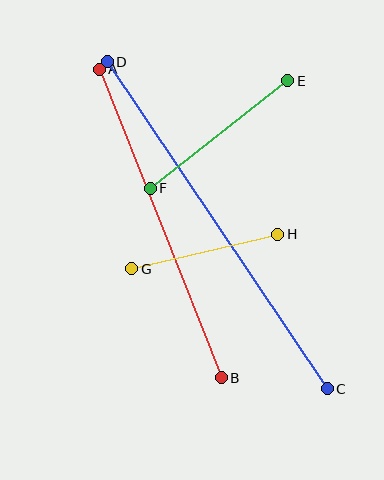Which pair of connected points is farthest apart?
Points C and D are farthest apart.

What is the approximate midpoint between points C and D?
The midpoint is at approximately (217, 225) pixels.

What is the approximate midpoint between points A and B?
The midpoint is at approximately (160, 223) pixels.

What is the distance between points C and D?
The distance is approximately 394 pixels.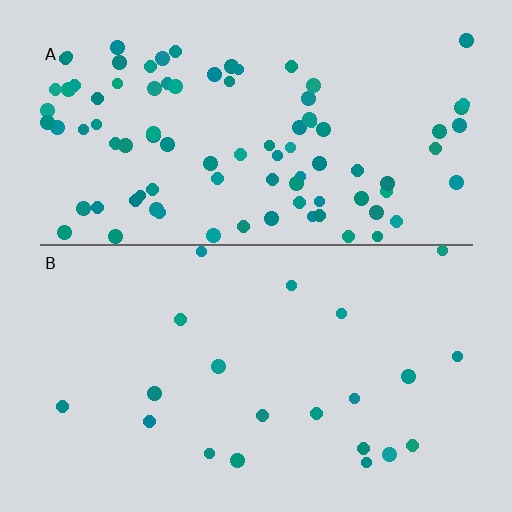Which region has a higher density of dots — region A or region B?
A (the top).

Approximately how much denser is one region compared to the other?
Approximately 4.4× — region A over region B.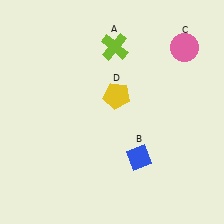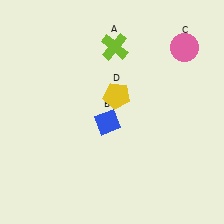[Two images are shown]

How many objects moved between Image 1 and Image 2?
1 object moved between the two images.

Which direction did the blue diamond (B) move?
The blue diamond (B) moved up.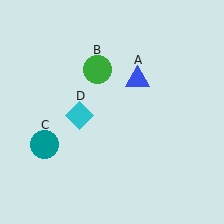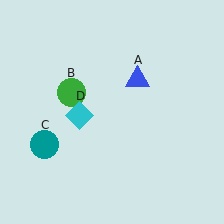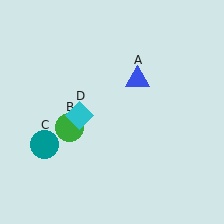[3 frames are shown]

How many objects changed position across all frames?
1 object changed position: green circle (object B).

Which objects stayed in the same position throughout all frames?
Blue triangle (object A) and teal circle (object C) and cyan diamond (object D) remained stationary.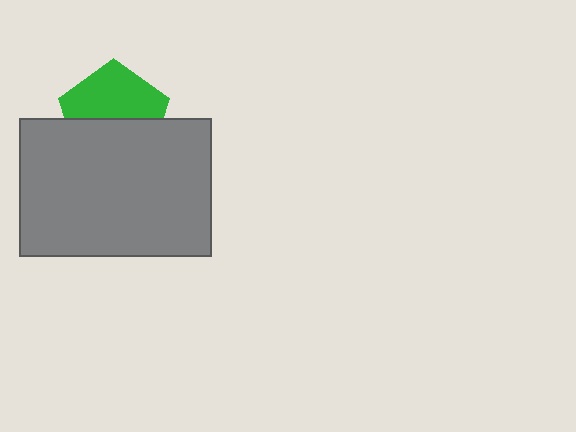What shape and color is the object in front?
The object in front is a gray rectangle.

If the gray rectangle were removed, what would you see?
You would see the complete green pentagon.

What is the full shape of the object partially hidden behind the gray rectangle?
The partially hidden object is a green pentagon.